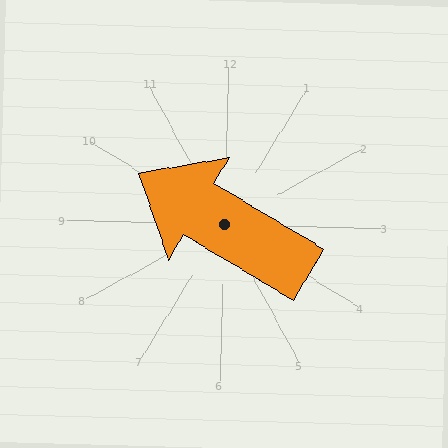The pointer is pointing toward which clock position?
Roughly 10 o'clock.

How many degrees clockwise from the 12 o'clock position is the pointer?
Approximately 299 degrees.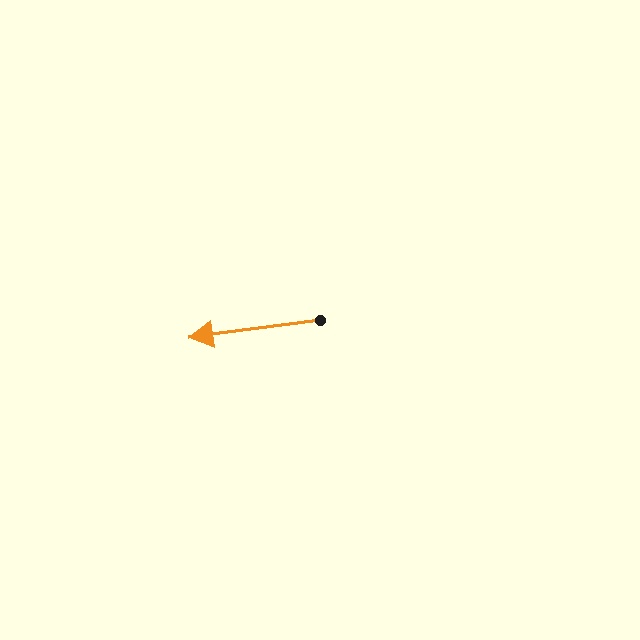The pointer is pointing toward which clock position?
Roughly 9 o'clock.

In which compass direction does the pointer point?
West.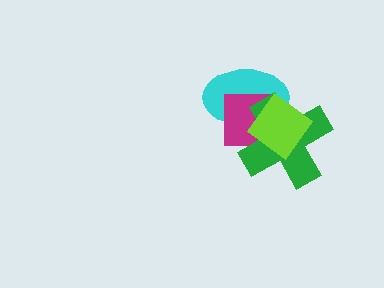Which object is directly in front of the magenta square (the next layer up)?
The green cross is directly in front of the magenta square.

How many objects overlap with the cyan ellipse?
3 objects overlap with the cyan ellipse.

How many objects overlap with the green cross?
3 objects overlap with the green cross.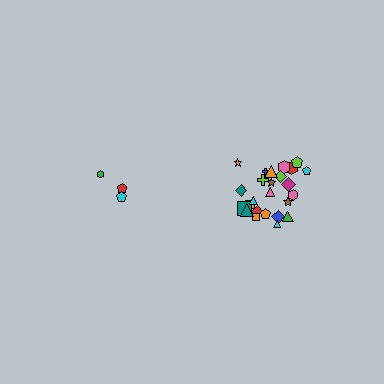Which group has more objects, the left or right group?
The right group.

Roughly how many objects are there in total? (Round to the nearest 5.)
Roughly 30 objects in total.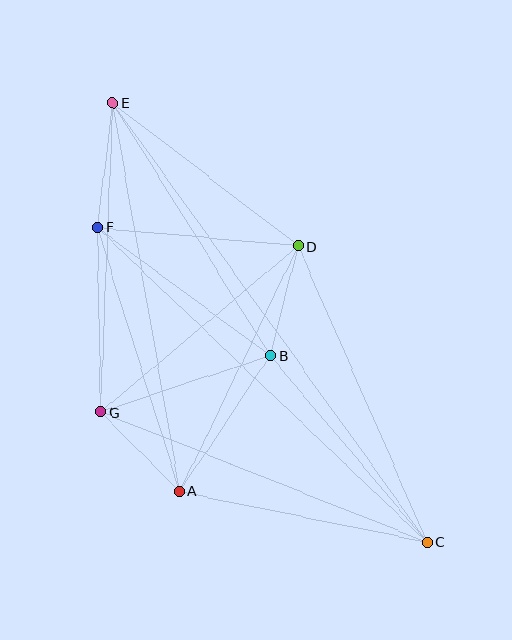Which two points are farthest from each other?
Points C and E are farthest from each other.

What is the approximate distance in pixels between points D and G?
The distance between D and G is approximately 258 pixels.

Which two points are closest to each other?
Points A and G are closest to each other.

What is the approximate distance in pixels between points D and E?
The distance between D and E is approximately 234 pixels.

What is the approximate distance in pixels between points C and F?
The distance between C and F is approximately 456 pixels.